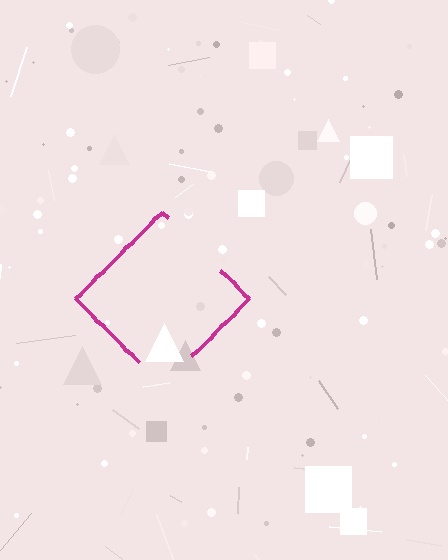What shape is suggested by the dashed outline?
The dashed outline suggests a diamond.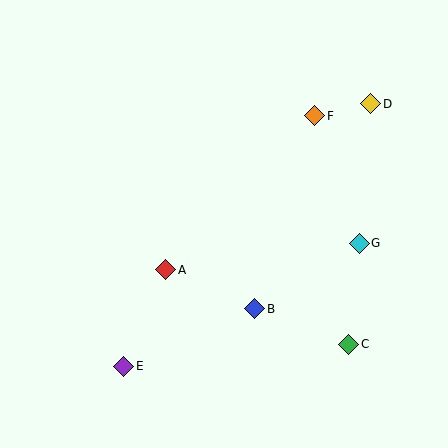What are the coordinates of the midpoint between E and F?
The midpoint between E and F is at (219, 241).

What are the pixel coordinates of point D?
Point D is at (371, 104).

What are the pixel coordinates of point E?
Point E is at (124, 366).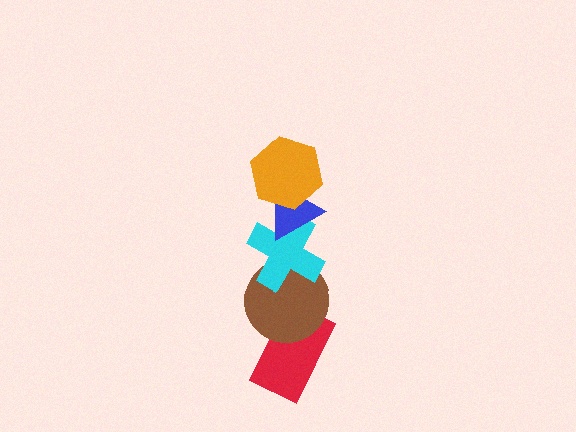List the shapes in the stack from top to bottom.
From top to bottom: the orange hexagon, the blue triangle, the cyan cross, the brown circle, the red rectangle.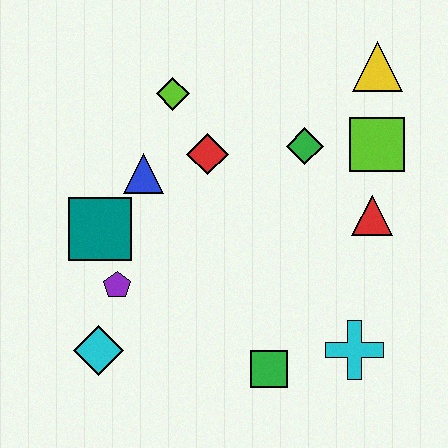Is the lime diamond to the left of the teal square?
No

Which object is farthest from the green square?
The yellow triangle is farthest from the green square.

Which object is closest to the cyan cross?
The green square is closest to the cyan cross.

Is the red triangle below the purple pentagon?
No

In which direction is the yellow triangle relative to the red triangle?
The yellow triangle is above the red triangle.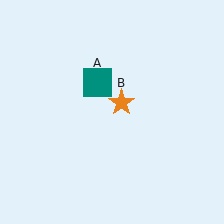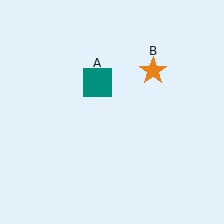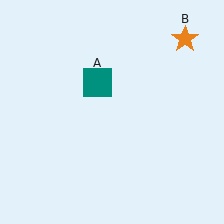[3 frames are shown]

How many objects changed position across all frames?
1 object changed position: orange star (object B).